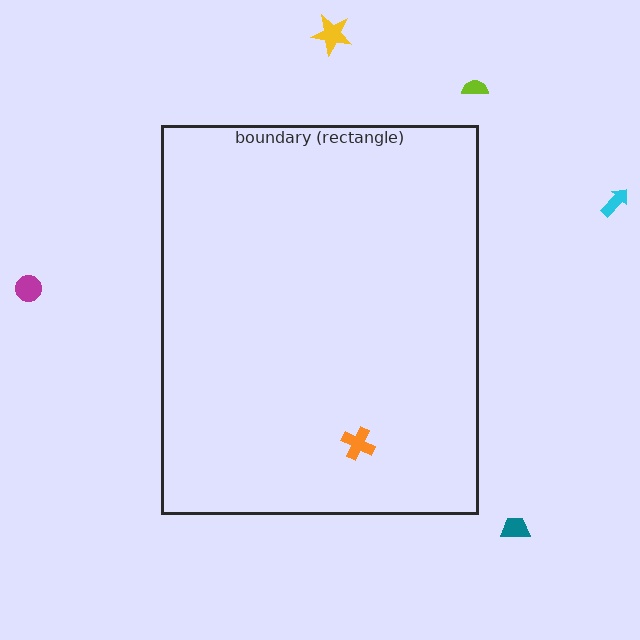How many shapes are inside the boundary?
1 inside, 5 outside.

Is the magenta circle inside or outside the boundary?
Outside.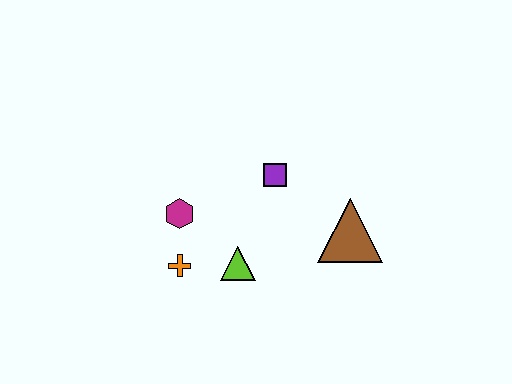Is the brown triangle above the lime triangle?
Yes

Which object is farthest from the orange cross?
The brown triangle is farthest from the orange cross.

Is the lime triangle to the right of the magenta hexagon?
Yes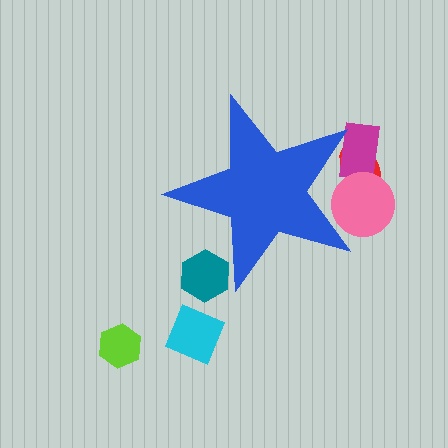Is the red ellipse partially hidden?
Yes, the red ellipse is partially hidden behind the blue star.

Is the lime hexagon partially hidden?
No, the lime hexagon is fully visible.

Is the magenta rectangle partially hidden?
Yes, the magenta rectangle is partially hidden behind the blue star.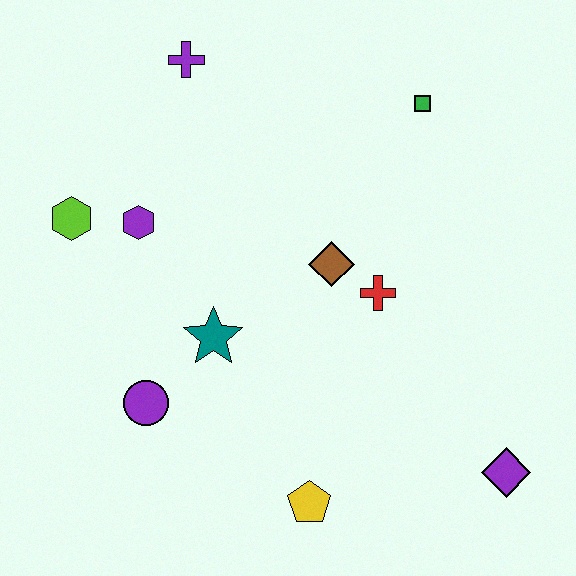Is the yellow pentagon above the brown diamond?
No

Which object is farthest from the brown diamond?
The purple diamond is farthest from the brown diamond.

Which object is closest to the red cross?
The brown diamond is closest to the red cross.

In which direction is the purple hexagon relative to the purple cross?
The purple hexagon is below the purple cross.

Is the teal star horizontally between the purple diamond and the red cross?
No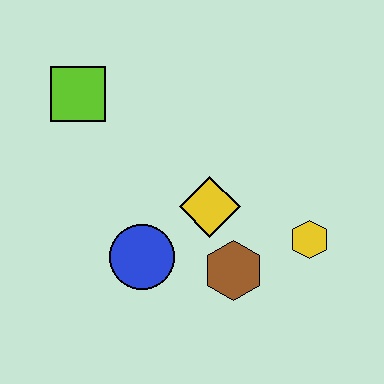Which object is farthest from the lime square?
The yellow hexagon is farthest from the lime square.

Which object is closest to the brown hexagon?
The yellow diamond is closest to the brown hexagon.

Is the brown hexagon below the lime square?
Yes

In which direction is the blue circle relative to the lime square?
The blue circle is below the lime square.